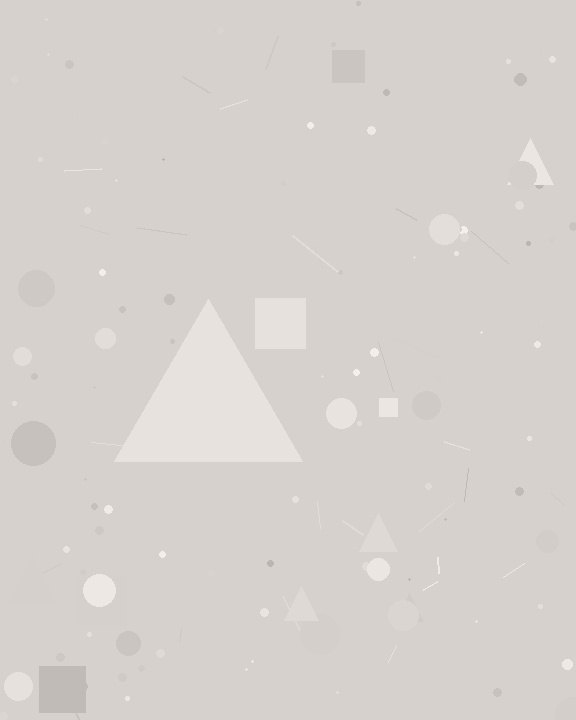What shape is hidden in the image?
A triangle is hidden in the image.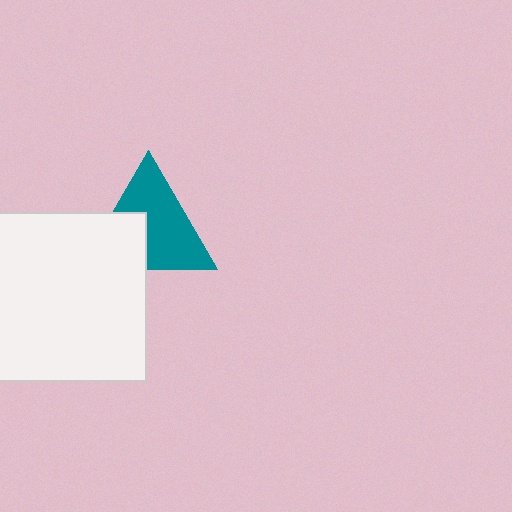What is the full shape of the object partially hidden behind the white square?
The partially hidden object is a teal triangle.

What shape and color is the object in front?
The object in front is a white square.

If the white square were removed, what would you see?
You would see the complete teal triangle.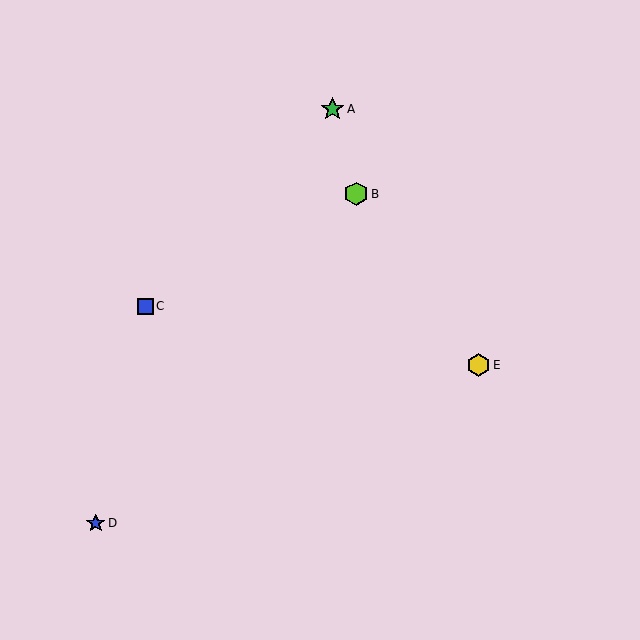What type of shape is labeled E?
Shape E is a yellow hexagon.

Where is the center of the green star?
The center of the green star is at (333, 109).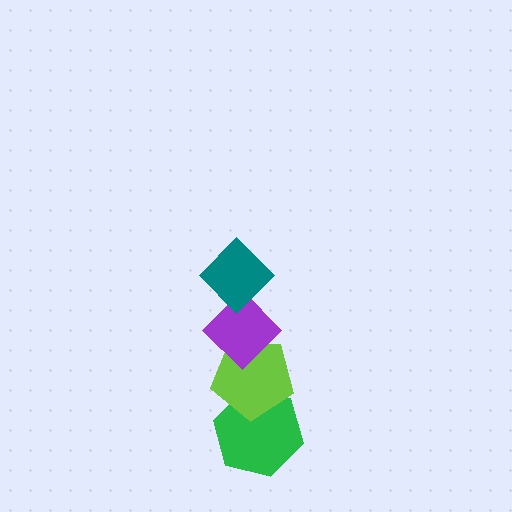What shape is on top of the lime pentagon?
The purple diamond is on top of the lime pentagon.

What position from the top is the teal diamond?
The teal diamond is 1st from the top.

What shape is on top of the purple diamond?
The teal diamond is on top of the purple diamond.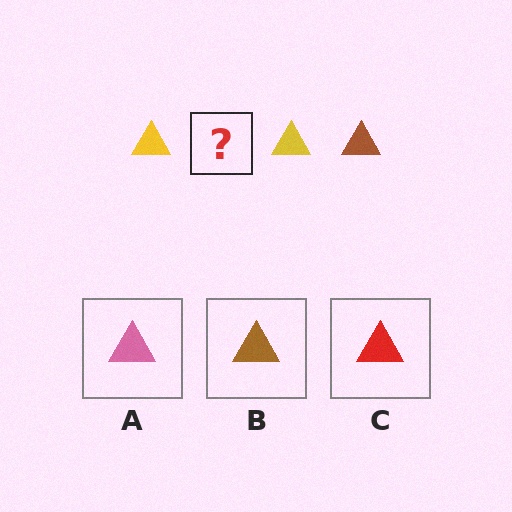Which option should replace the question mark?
Option B.